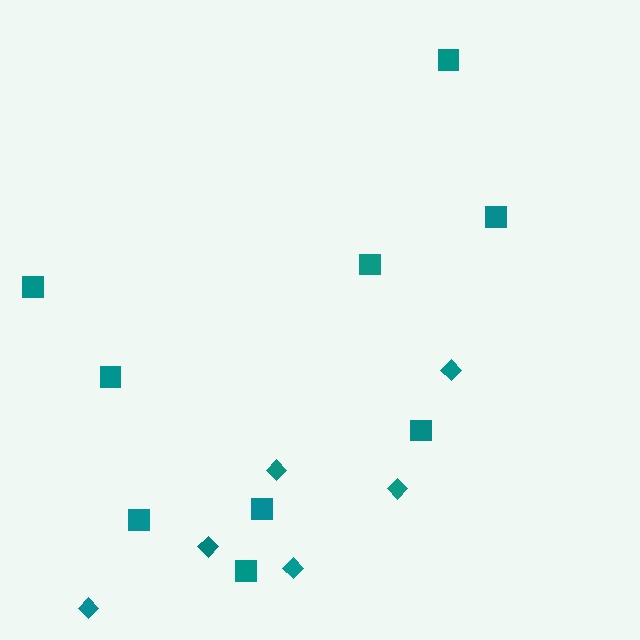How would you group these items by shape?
There are 2 groups: one group of squares (9) and one group of diamonds (6).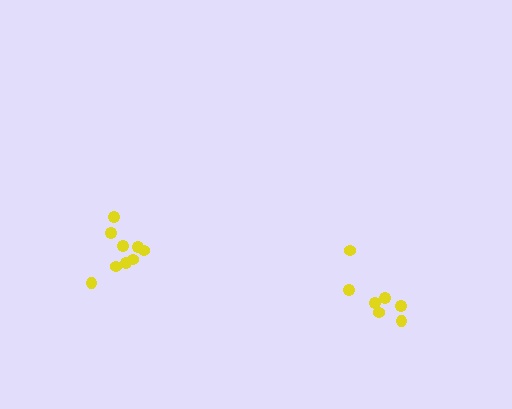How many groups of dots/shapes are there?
There are 2 groups.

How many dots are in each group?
Group 1: 9 dots, Group 2: 7 dots (16 total).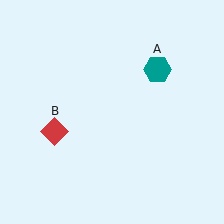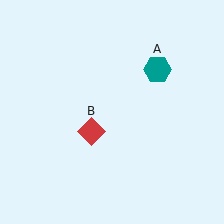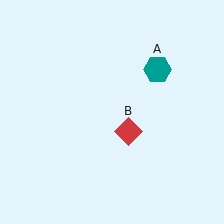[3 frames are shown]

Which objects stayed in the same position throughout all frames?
Teal hexagon (object A) remained stationary.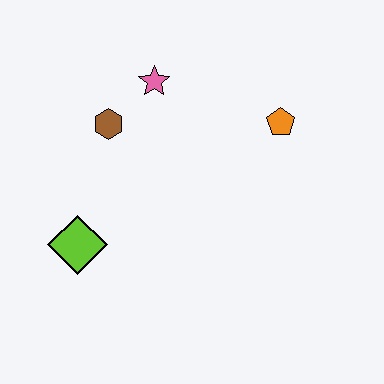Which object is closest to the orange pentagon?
The pink star is closest to the orange pentagon.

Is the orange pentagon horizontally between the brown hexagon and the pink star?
No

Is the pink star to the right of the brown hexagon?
Yes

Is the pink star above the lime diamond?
Yes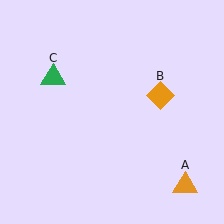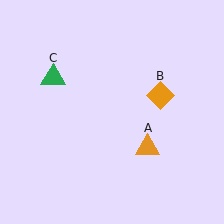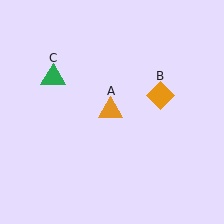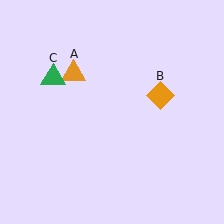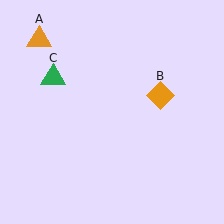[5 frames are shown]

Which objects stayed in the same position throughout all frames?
Orange diamond (object B) and green triangle (object C) remained stationary.